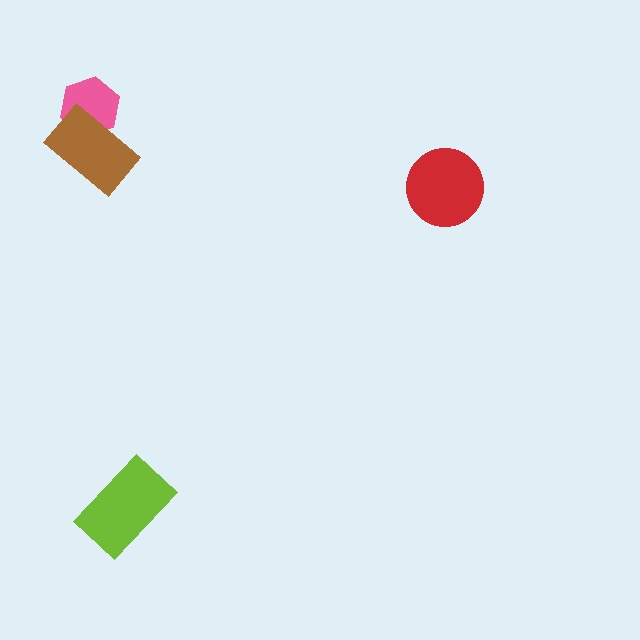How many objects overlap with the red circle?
0 objects overlap with the red circle.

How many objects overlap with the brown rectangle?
1 object overlaps with the brown rectangle.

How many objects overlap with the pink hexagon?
1 object overlaps with the pink hexagon.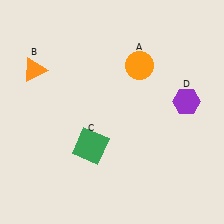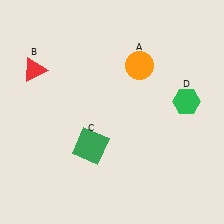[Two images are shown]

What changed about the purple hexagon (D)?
In Image 1, D is purple. In Image 2, it changed to green.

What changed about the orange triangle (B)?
In Image 1, B is orange. In Image 2, it changed to red.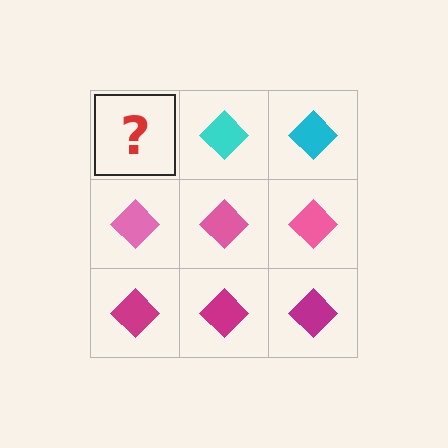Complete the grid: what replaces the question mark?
The question mark should be replaced with a cyan diamond.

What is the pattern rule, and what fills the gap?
The rule is that each row has a consistent color. The gap should be filled with a cyan diamond.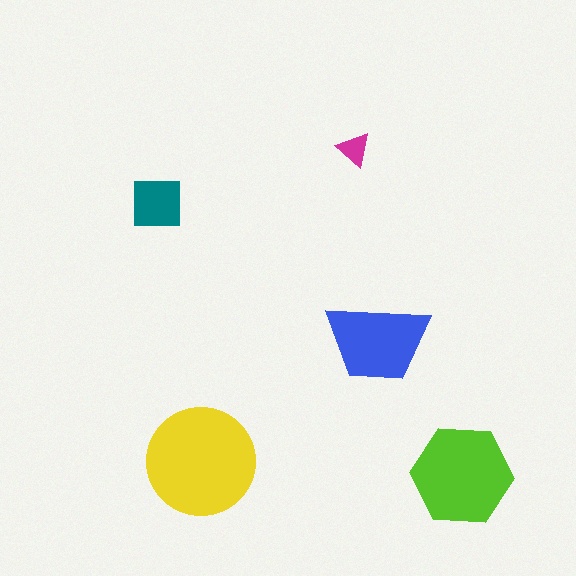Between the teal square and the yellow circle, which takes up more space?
The yellow circle.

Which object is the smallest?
The magenta triangle.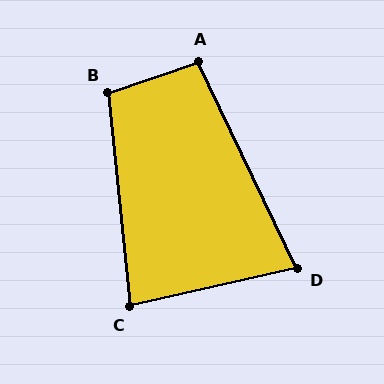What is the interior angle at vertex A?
Approximately 97 degrees (obtuse).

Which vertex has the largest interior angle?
B, at approximately 103 degrees.